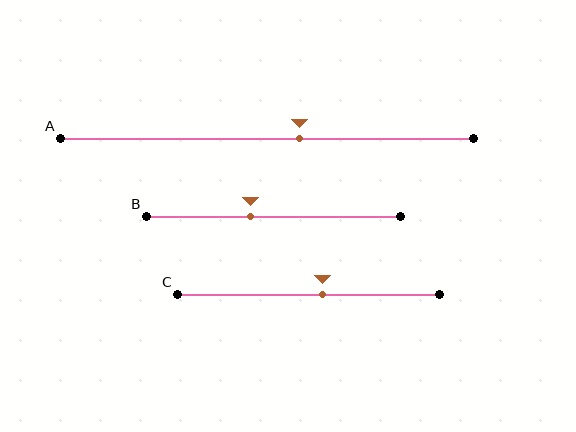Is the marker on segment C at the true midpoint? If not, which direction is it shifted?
No, the marker on segment C is shifted to the right by about 5% of the segment length.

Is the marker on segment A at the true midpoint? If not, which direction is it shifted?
No, the marker on segment A is shifted to the right by about 8% of the segment length.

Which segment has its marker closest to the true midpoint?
Segment C has its marker closest to the true midpoint.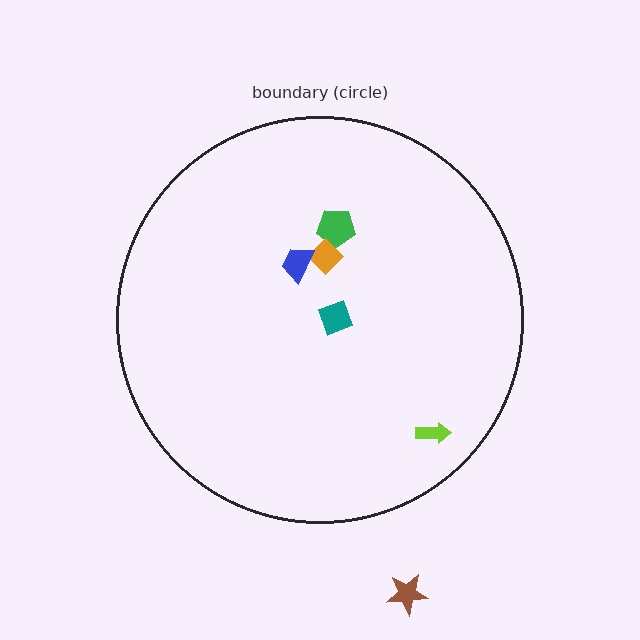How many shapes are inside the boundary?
5 inside, 1 outside.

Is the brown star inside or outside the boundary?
Outside.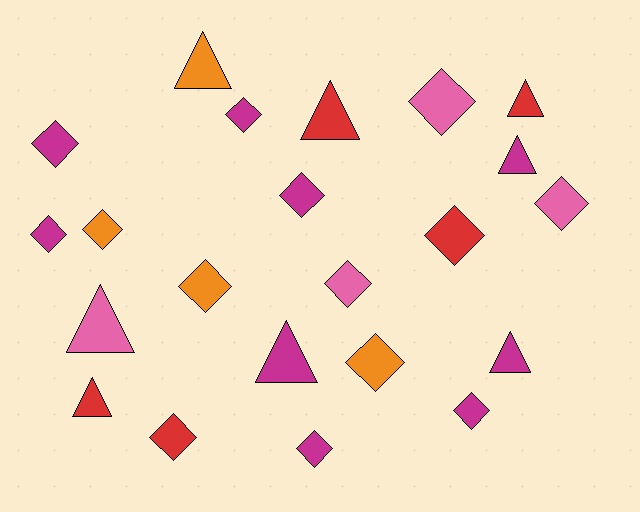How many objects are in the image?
There are 22 objects.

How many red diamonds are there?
There are 2 red diamonds.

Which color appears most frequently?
Magenta, with 9 objects.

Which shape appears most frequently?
Diamond, with 14 objects.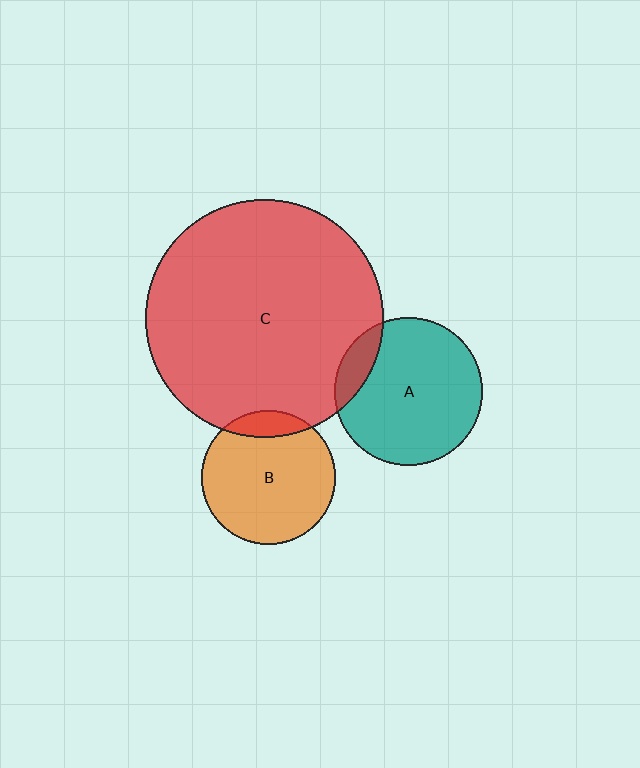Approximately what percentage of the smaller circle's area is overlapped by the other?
Approximately 15%.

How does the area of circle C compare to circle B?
Approximately 3.2 times.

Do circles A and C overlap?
Yes.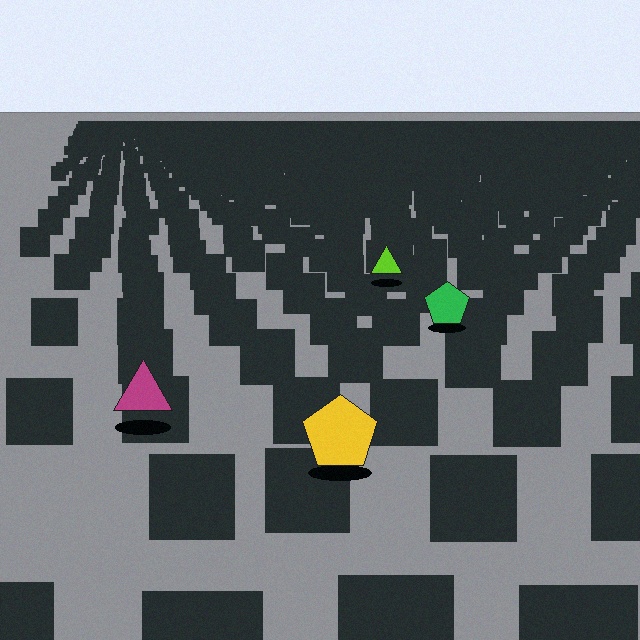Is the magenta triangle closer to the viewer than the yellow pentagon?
No. The yellow pentagon is closer — you can tell from the texture gradient: the ground texture is coarser near it.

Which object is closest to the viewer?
The yellow pentagon is closest. The texture marks near it are larger and more spread out.